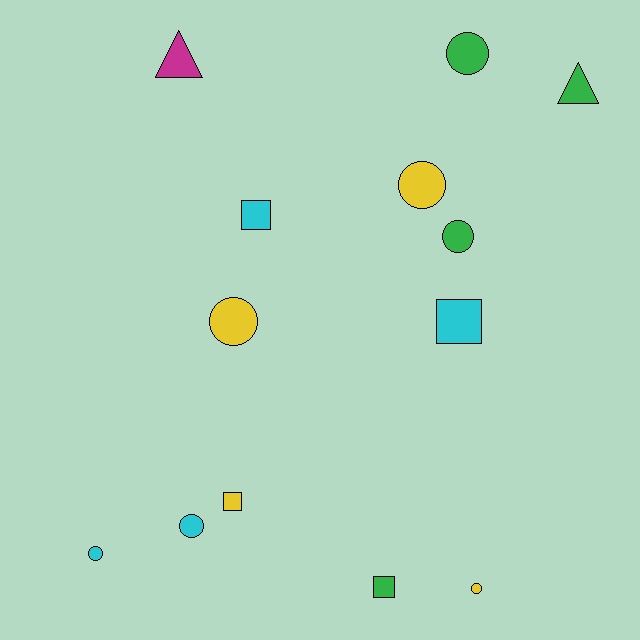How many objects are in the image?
There are 13 objects.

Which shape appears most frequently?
Circle, with 7 objects.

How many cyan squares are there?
There are 2 cyan squares.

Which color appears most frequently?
Yellow, with 4 objects.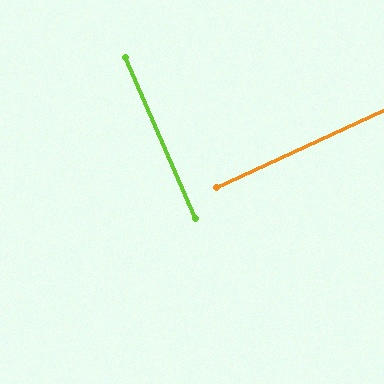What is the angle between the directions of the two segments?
Approximately 89 degrees.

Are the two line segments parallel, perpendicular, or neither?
Perpendicular — they meet at approximately 89°.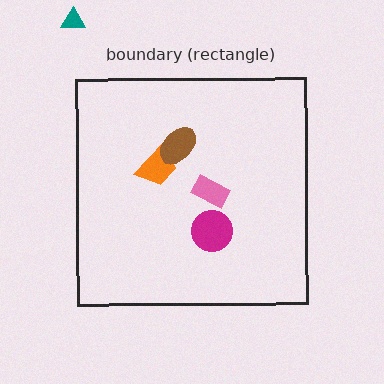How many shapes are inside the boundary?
4 inside, 1 outside.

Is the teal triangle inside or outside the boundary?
Outside.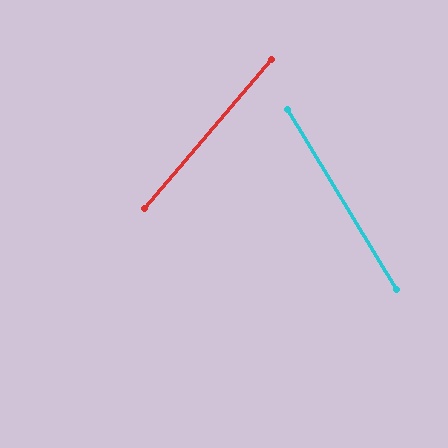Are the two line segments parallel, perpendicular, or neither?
Neither parallel nor perpendicular — they differ by about 71°.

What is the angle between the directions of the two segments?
Approximately 71 degrees.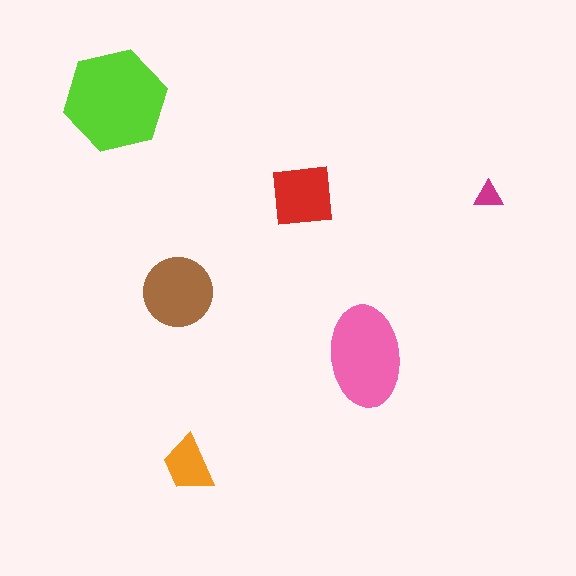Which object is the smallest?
The magenta triangle.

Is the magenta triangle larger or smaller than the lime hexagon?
Smaller.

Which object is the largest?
The lime hexagon.